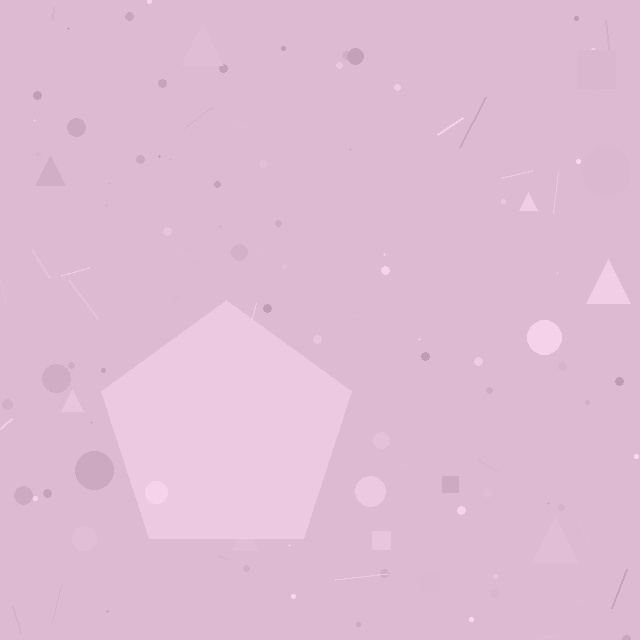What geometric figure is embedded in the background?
A pentagon is embedded in the background.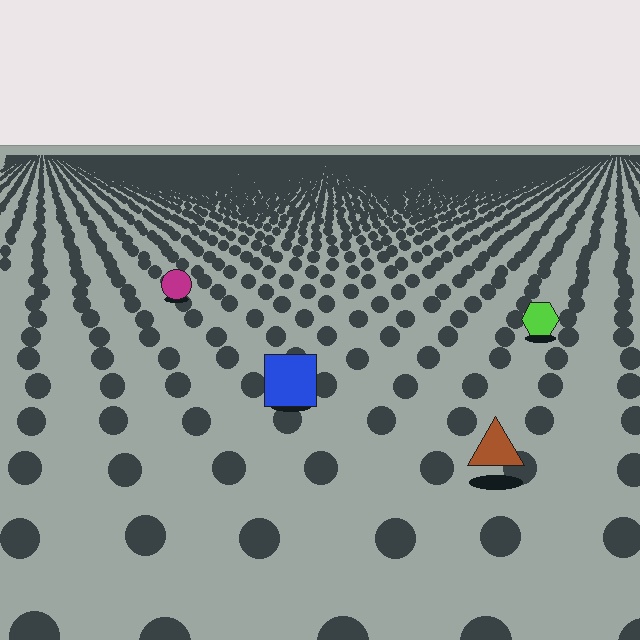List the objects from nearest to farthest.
From nearest to farthest: the brown triangle, the blue square, the lime hexagon, the magenta circle.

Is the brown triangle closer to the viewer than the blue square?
Yes. The brown triangle is closer — you can tell from the texture gradient: the ground texture is coarser near it.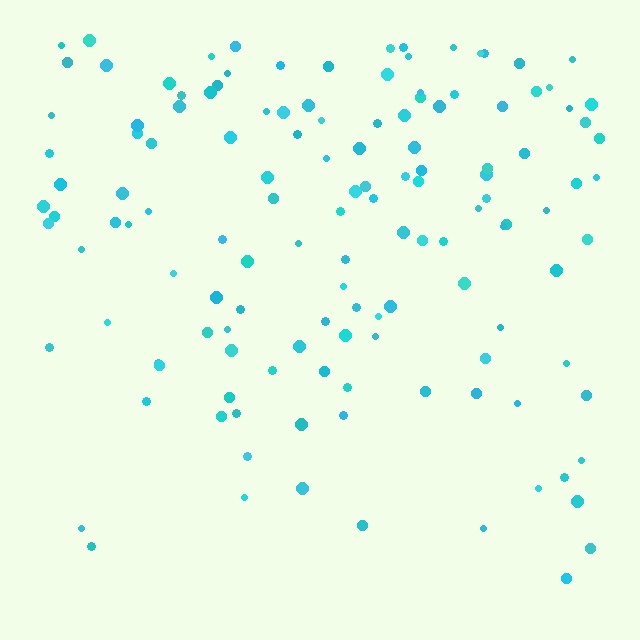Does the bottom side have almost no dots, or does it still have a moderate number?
Still a moderate number, just noticeably fewer than the top.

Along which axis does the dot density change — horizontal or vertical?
Vertical.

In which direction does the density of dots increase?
From bottom to top, with the top side densest.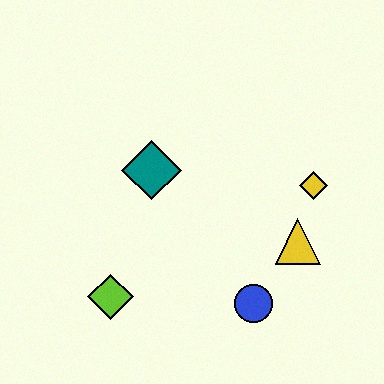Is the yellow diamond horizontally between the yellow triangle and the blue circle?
No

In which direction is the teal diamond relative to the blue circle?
The teal diamond is above the blue circle.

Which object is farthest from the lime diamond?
The yellow diamond is farthest from the lime diamond.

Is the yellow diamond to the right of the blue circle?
Yes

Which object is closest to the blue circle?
The yellow triangle is closest to the blue circle.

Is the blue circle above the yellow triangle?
No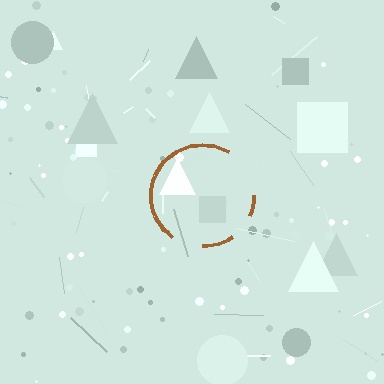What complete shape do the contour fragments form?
The contour fragments form a circle.